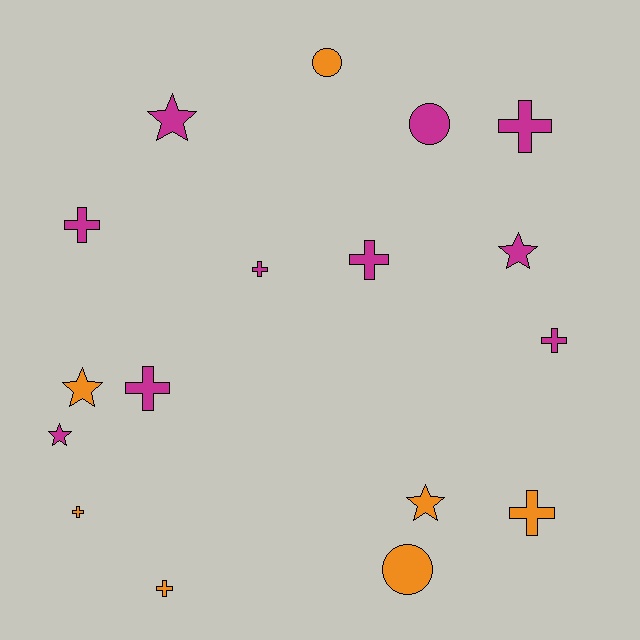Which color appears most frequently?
Magenta, with 10 objects.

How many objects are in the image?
There are 17 objects.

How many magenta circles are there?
There is 1 magenta circle.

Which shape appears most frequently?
Cross, with 9 objects.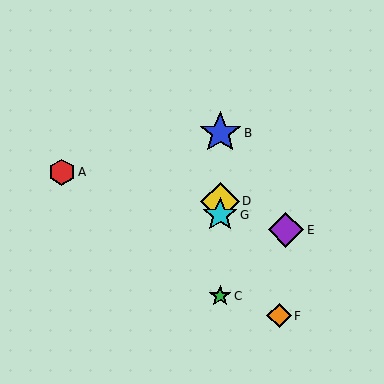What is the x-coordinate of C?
Object C is at x≈220.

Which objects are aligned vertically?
Objects B, C, D, G are aligned vertically.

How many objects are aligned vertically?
4 objects (B, C, D, G) are aligned vertically.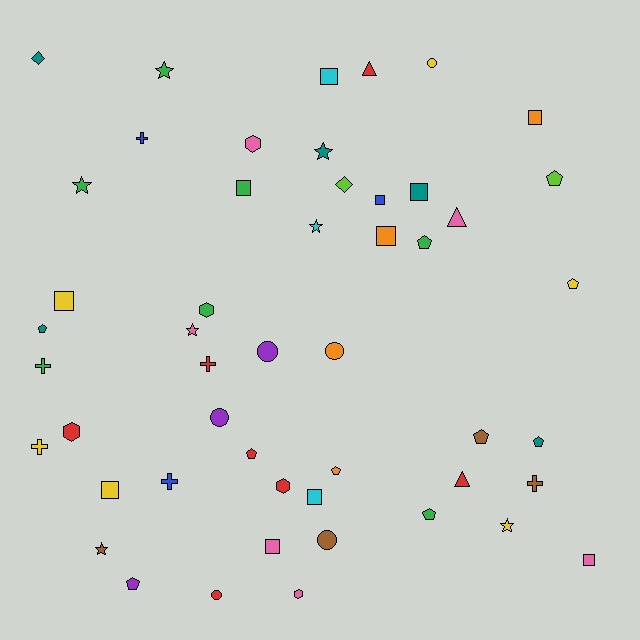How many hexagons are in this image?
There are 5 hexagons.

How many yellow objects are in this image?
There are 6 yellow objects.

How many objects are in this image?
There are 50 objects.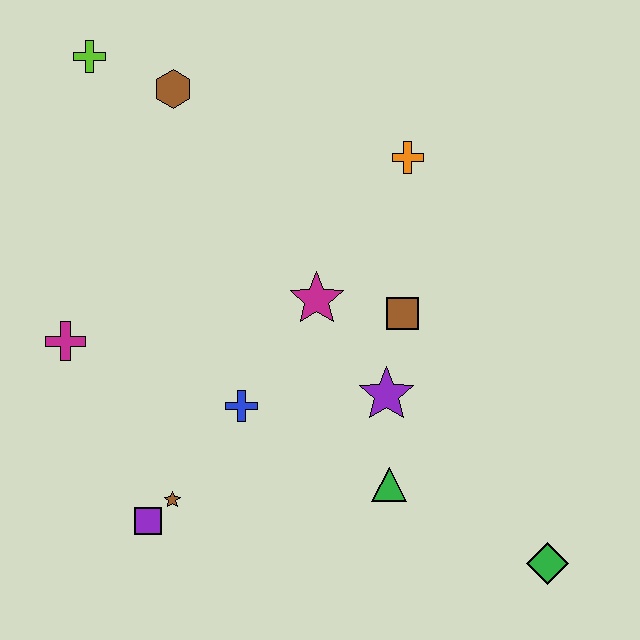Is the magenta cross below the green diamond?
No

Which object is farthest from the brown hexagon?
The green diamond is farthest from the brown hexagon.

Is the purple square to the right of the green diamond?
No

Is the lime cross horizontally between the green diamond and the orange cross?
No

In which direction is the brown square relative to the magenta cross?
The brown square is to the right of the magenta cross.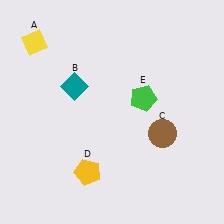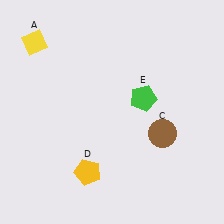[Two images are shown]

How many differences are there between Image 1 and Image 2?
There is 1 difference between the two images.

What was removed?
The teal diamond (B) was removed in Image 2.